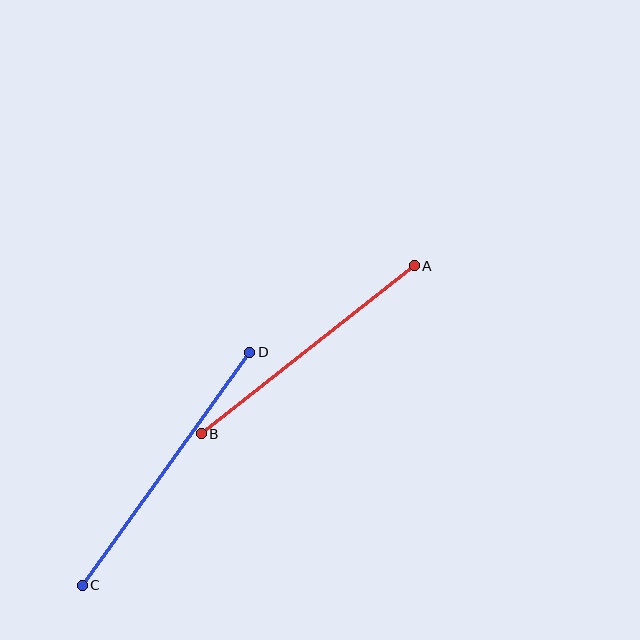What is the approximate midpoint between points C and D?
The midpoint is at approximately (166, 469) pixels.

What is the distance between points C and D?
The distance is approximately 287 pixels.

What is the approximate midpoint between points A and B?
The midpoint is at approximately (308, 350) pixels.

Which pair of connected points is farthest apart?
Points C and D are farthest apart.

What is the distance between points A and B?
The distance is approximately 271 pixels.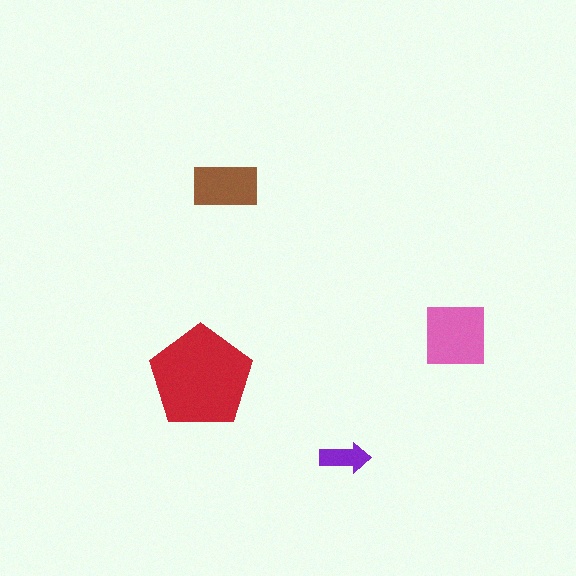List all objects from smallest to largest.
The purple arrow, the brown rectangle, the pink square, the red pentagon.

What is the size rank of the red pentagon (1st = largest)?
1st.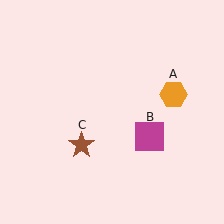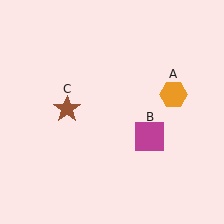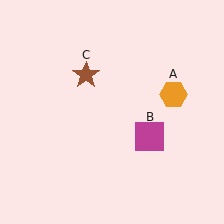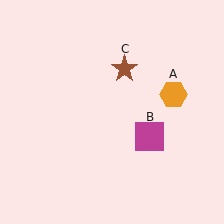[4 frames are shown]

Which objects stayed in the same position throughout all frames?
Orange hexagon (object A) and magenta square (object B) remained stationary.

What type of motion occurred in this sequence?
The brown star (object C) rotated clockwise around the center of the scene.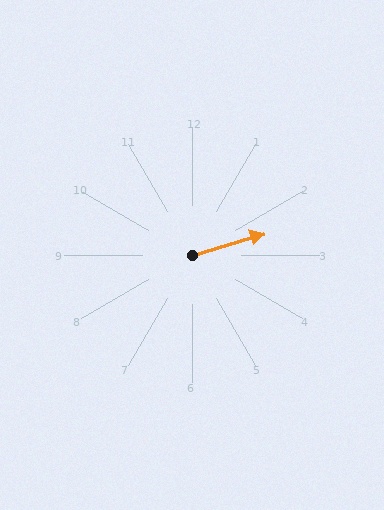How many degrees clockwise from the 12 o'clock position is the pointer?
Approximately 73 degrees.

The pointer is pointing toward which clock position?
Roughly 2 o'clock.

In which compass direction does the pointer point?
East.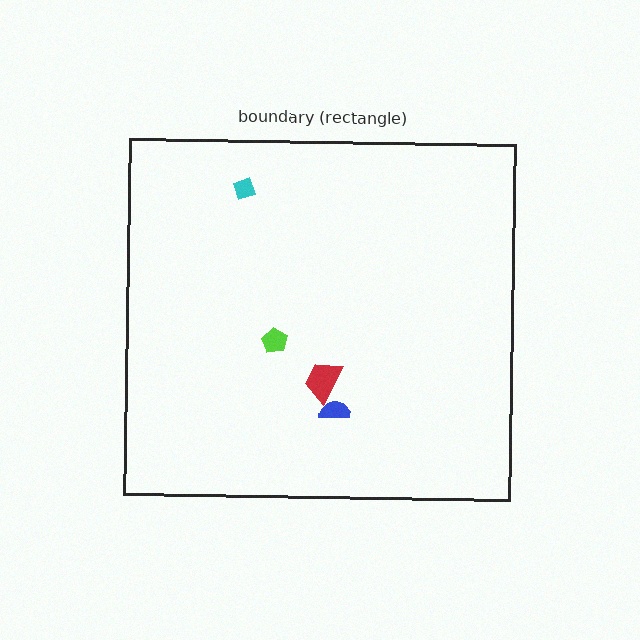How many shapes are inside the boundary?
4 inside, 0 outside.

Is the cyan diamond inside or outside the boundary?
Inside.